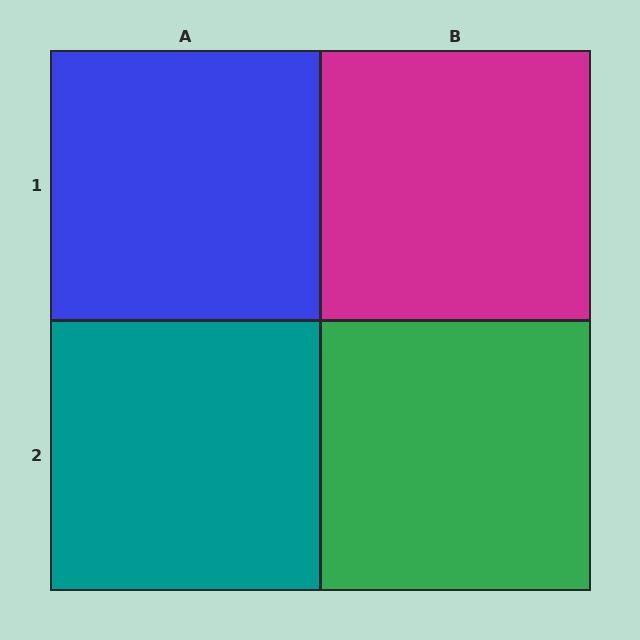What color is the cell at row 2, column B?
Green.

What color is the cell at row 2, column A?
Teal.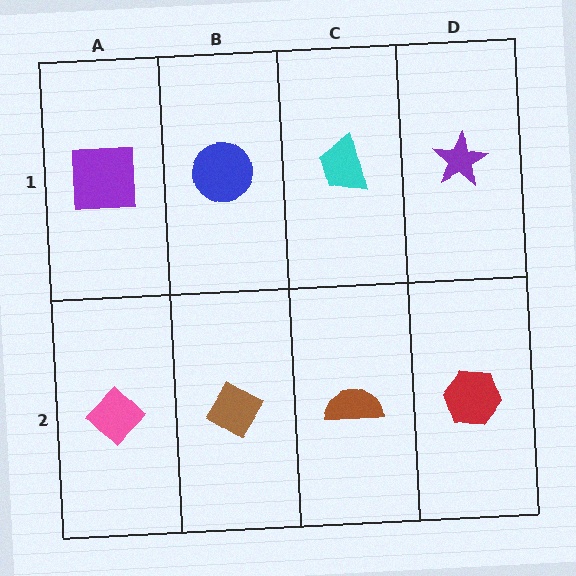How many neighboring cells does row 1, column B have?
3.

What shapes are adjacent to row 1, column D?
A red hexagon (row 2, column D), a cyan trapezoid (row 1, column C).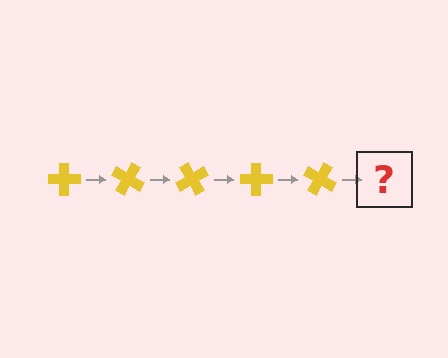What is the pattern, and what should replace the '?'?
The pattern is that the cross rotates 30 degrees each step. The '?' should be a yellow cross rotated 150 degrees.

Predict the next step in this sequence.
The next step is a yellow cross rotated 150 degrees.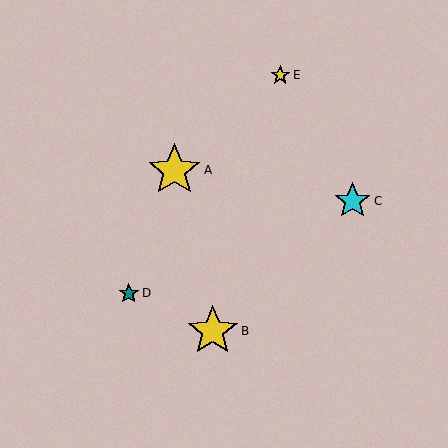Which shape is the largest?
The yellow star (labeled A) is the largest.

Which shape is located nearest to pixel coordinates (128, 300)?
The teal star (labeled D) at (129, 293) is nearest to that location.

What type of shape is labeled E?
Shape E is a yellow star.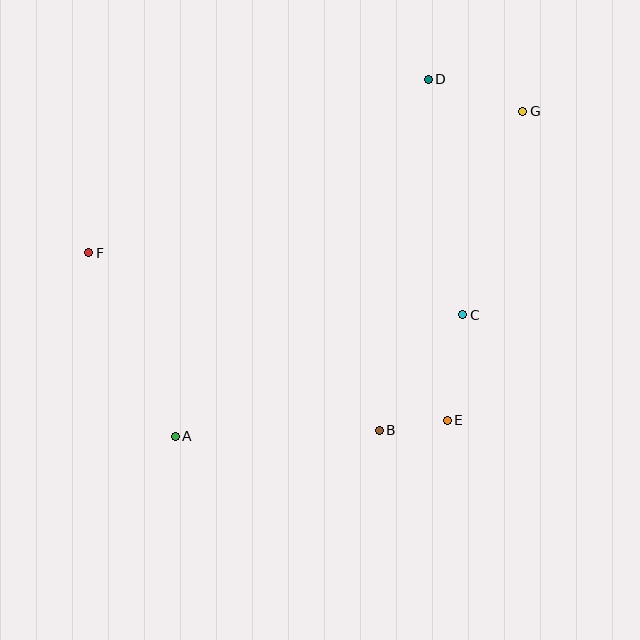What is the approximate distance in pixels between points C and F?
The distance between C and F is approximately 379 pixels.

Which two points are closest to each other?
Points B and E are closest to each other.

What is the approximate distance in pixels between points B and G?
The distance between B and G is approximately 350 pixels.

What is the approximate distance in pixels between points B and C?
The distance between B and C is approximately 142 pixels.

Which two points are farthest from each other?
Points A and G are farthest from each other.